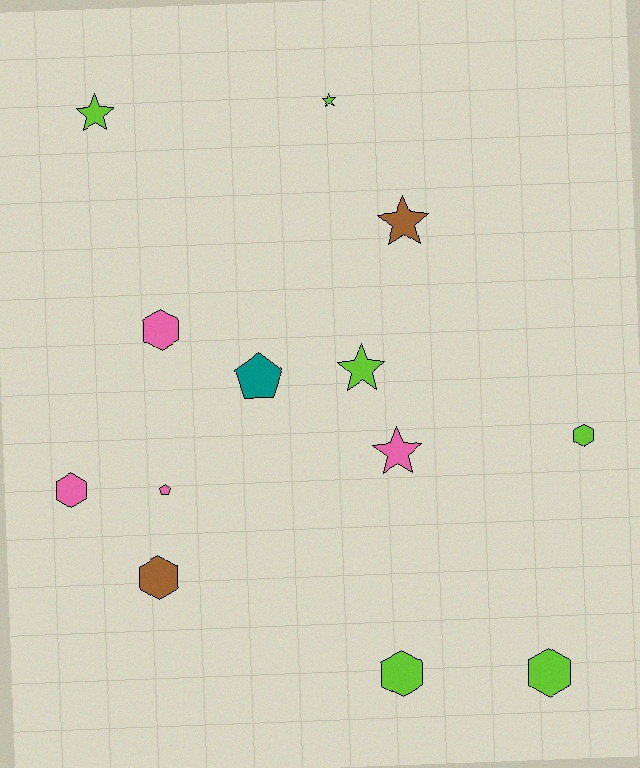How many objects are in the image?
There are 13 objects.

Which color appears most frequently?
Lime, with 6 objects.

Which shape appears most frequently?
Hexagon, with 6 objects.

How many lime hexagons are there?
There are 3 lime hexagons.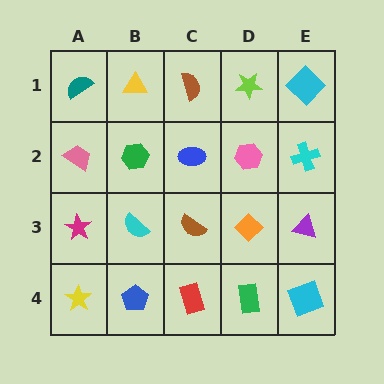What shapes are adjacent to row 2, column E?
A cyan diamond (row 1, column E), a purple triangle (row 3, column E), a pink hexagon (row 2, column D).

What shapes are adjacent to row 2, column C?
A brown semicircle (row 1, column C), a brown semicircle (row 3, column C), a green hexagon (row 2, column B), a pink hexagon (row 2, column D).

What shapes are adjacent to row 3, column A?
A pink trapezoid (row 2, column A), a yellow star (row 4, column A), a cyan semicircle (row 3, column B).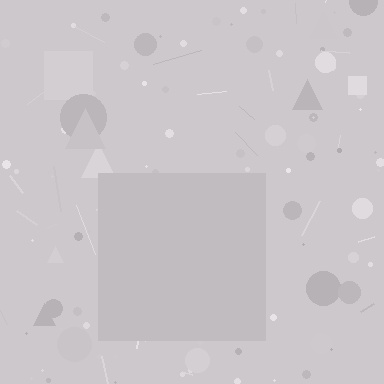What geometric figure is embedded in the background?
A square is embedded in the background.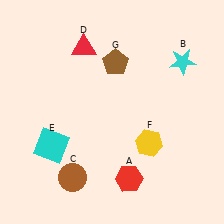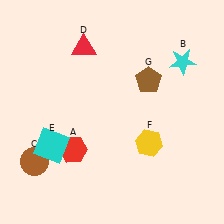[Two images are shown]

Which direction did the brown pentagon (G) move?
The brown pentagon (G) moved right.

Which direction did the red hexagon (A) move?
The red hexagon (A) moved left.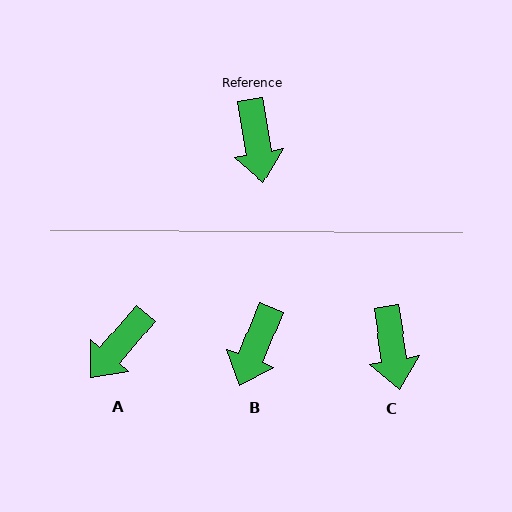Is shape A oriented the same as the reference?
No, it is off by about 49 degrees.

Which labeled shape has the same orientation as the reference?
C.